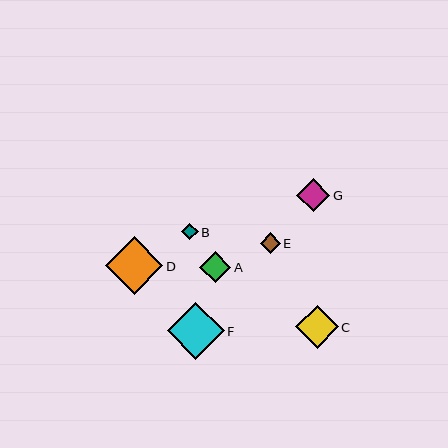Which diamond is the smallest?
Diamond B is the smallest with a size of approximately 16 pixels.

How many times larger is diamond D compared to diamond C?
Diamond D is approximately 1.3 times the size of diamond C.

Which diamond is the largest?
Diamond D is the largest with a size of approximately 58 pixels.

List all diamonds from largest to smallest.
From largest to smallest: D, F, C, G, A, E, B.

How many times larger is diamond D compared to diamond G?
Diamond D is approximately 1.8 times the size of diamond G.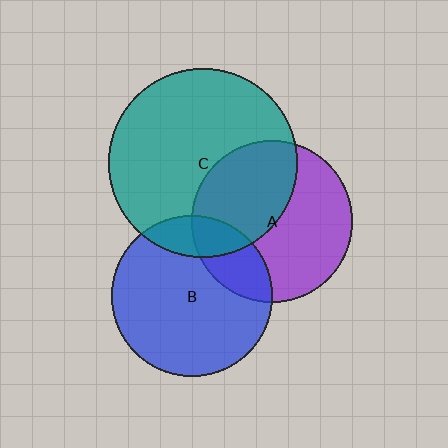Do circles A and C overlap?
Yes.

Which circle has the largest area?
Circle C (teal).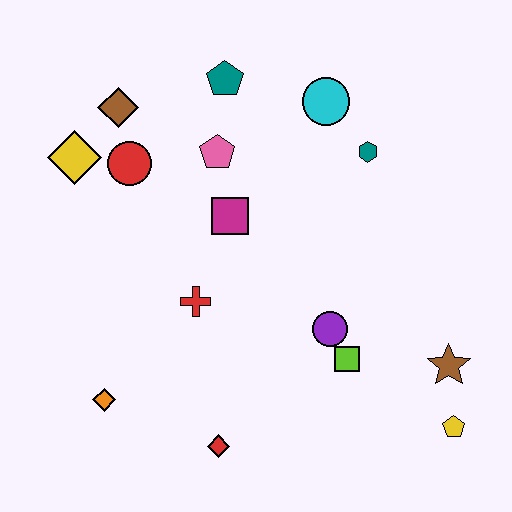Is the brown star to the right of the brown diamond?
Yes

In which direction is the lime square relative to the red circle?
The lime square is to the right of the red circle.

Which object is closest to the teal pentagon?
The pink pentagon is closest to the teal pentagon.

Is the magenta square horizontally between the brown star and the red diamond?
Yes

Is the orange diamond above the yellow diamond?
No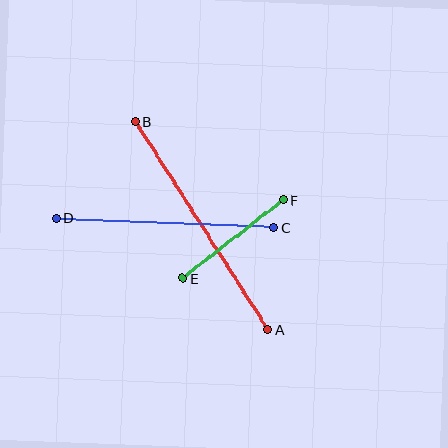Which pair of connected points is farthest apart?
Points A and B are farthest apart.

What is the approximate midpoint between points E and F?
The midpoint is at approximately (233, 239) pixels.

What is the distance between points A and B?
The distance is approximately 247 pixels.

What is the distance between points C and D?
The distance is approximately 218 pixels.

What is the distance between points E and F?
The distance is approximately 128 pixels.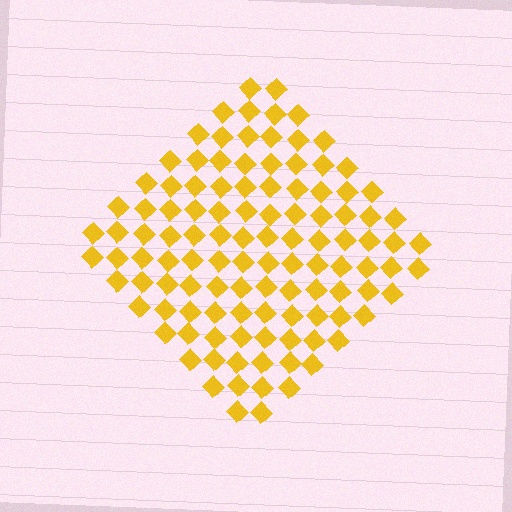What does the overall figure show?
The overall figure shows a diamond.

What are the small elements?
The small elements are diamonds.